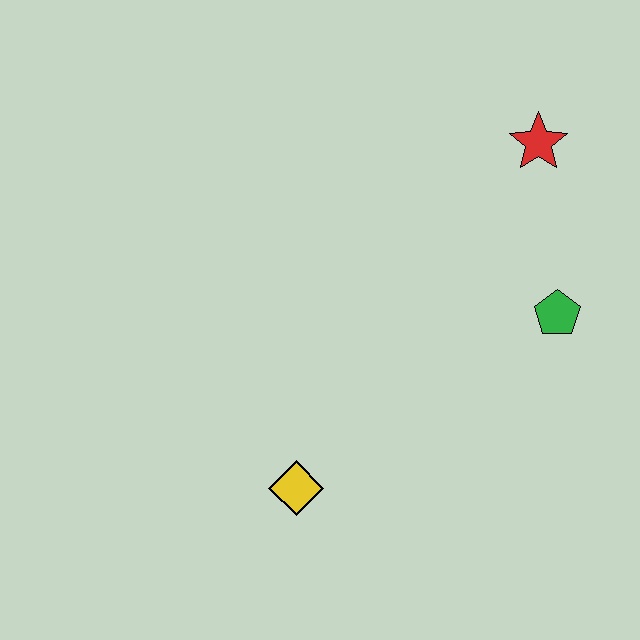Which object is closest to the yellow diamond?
The green pentagon is closest to the yellow diamond.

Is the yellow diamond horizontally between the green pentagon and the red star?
No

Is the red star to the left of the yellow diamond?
No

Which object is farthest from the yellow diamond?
The red star is farthest from the yellow diamond.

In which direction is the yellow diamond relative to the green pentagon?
The yellow diamond is to the left of the green pentagon.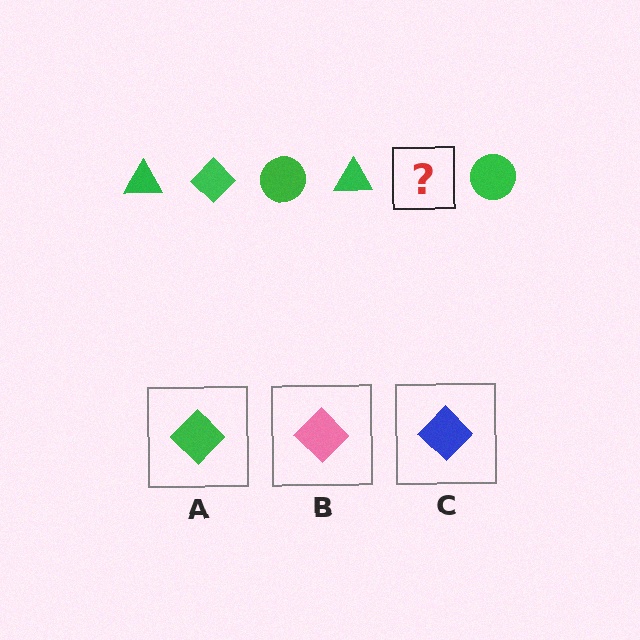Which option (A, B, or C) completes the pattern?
A.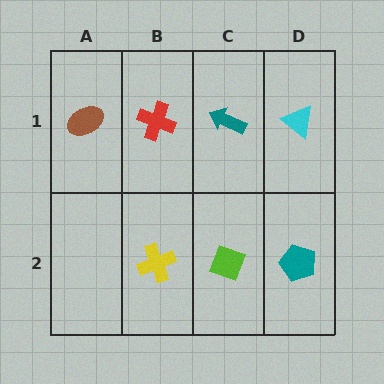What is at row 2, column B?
A yellow cross.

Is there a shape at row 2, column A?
No, that cell is empty.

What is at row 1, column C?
A teal arrow.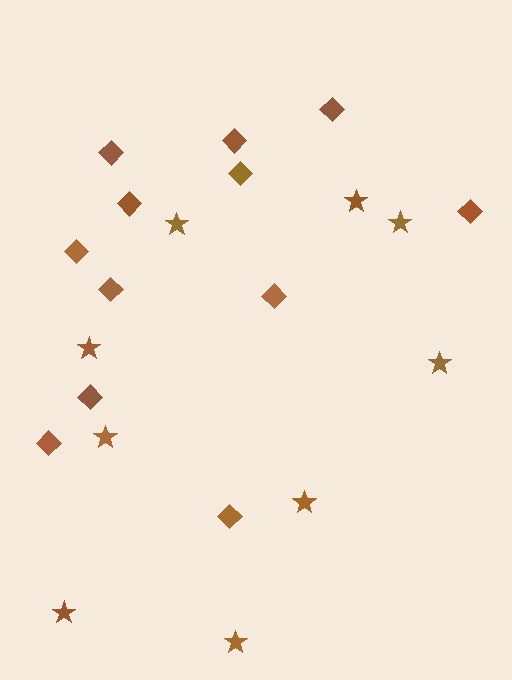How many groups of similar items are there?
There are 2 groups: one group of diamonds (12) and one group of stars (9).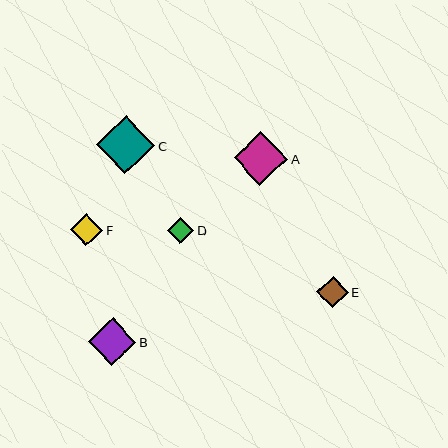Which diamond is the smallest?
Diamond D is the smallest with a size of approximately 26 pixels.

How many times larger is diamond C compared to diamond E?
Diamond C is approximately 1.9 times the size of diamond E.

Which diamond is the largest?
Diamond C is the largest with a size of approximately 59 pixels.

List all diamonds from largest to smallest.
From largest to smallest: C, A, B, F, E, D.